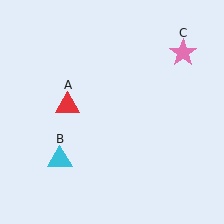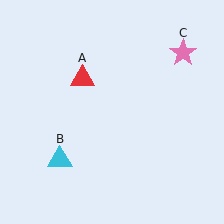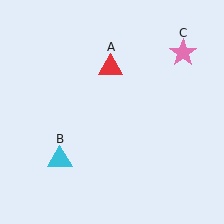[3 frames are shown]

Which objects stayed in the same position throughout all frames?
Cyan triangle (object B) and pink star (object C) remained stationary.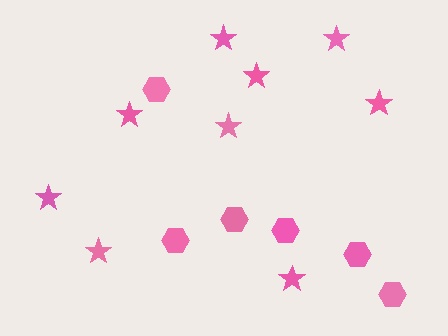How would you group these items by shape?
There are 2 groups: one group of stars (9) and one group of hexagons (6).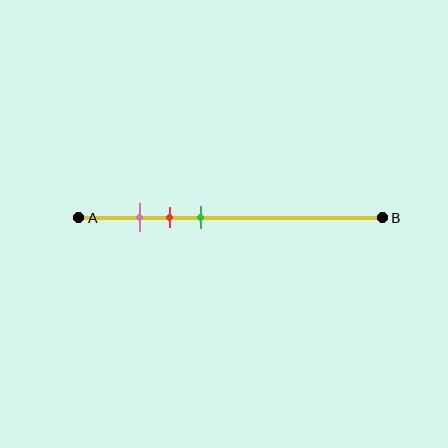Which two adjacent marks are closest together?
The pink and red marks are the closest adjacent pair.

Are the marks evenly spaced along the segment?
Yes, the marks are approximately evenly spaced.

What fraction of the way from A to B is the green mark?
The green mark is approximately 40% (0.4) of the way from A to B.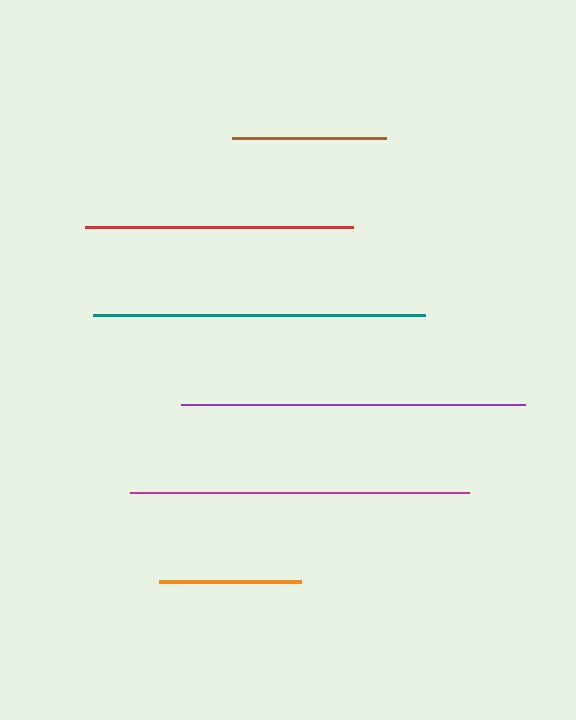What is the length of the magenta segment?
The magenta segment is approximately 340 pixels long.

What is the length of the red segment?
The red segment is approximately 269 pixels long.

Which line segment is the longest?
The purple line is the longest at approximately 344 pixels.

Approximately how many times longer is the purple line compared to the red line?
The purple line is approximately 1.3 times the length of the red line.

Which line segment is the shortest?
The orange line is the shortest at approximately 141 pixels.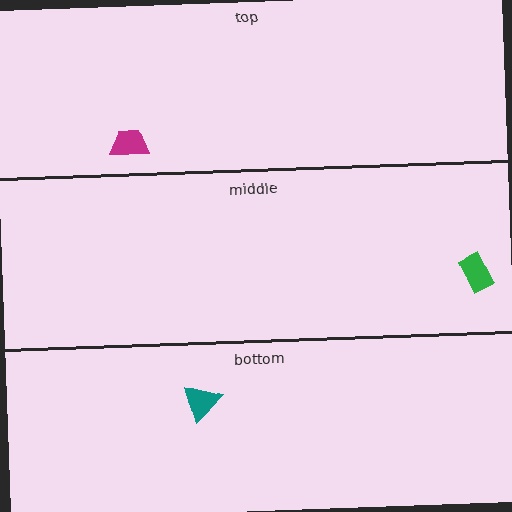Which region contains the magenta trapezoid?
The top region.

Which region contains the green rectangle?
The middle region.